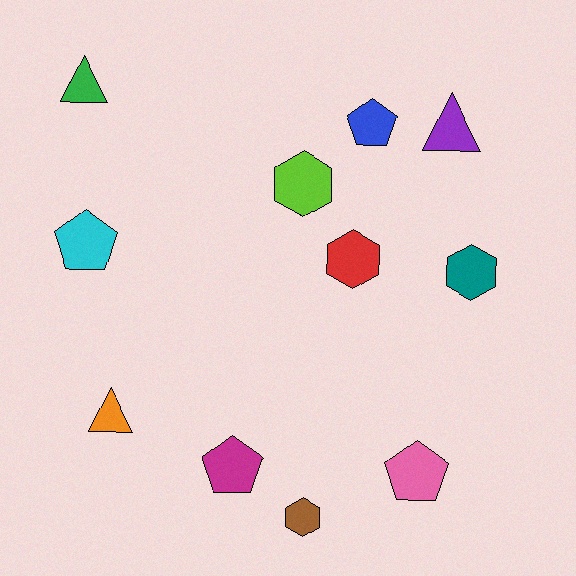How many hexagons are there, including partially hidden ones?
There are 4 hexagons.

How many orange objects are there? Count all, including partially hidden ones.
There is 1 orange object.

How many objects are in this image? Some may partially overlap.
There are 11 objects.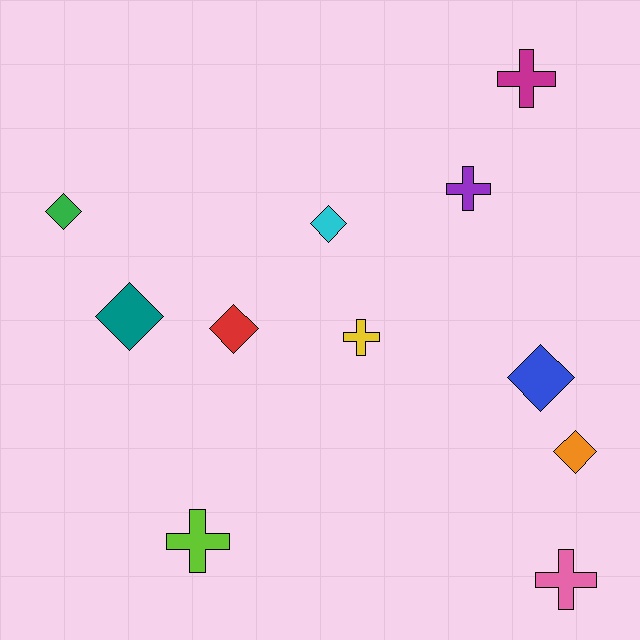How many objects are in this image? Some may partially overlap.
There are 11 objects.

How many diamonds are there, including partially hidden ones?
There are 6 diamonds.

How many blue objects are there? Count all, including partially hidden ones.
There is 1 blue object.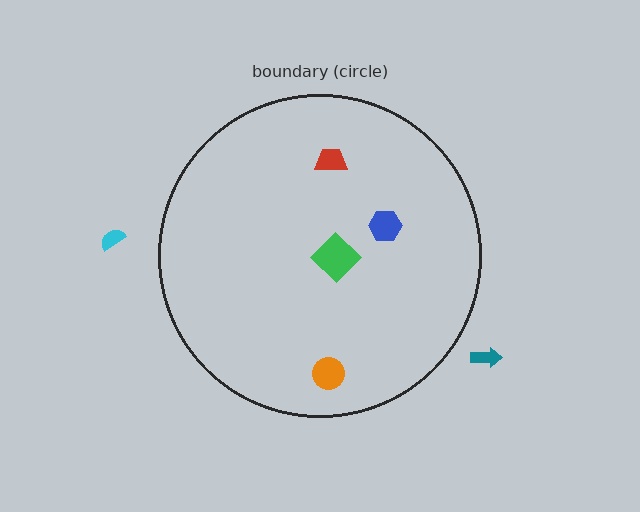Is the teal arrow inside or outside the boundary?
Outside.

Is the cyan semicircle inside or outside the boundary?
Outside.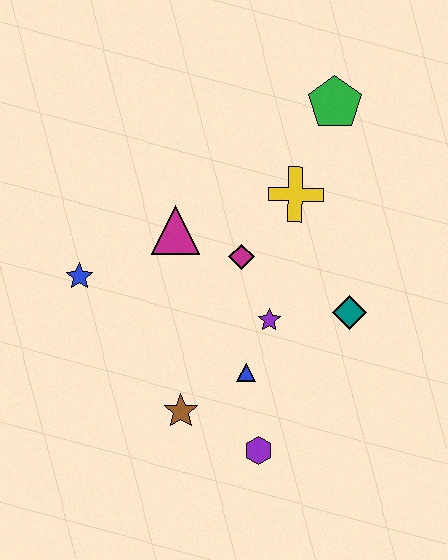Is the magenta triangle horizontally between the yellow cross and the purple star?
No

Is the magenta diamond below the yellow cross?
Yes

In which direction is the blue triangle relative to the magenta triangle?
The blue triangle is below the magenta triangle.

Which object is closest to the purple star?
The blue triangle is closest to the purple star.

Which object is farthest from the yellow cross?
The purple hexagon is farthest from the yellow cross.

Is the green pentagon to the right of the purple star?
Yes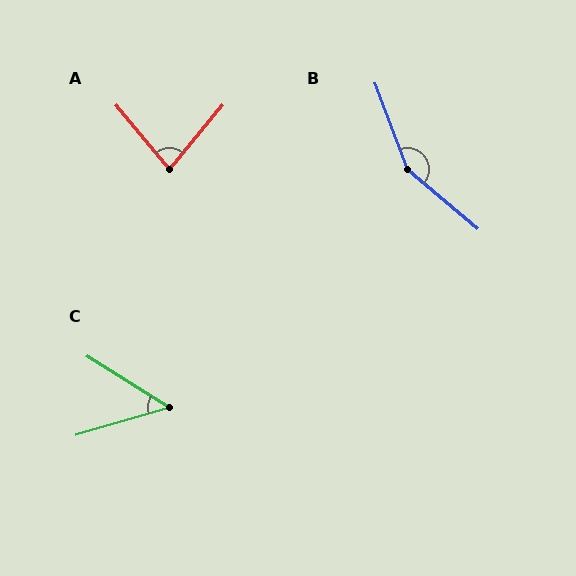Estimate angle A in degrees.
Approximately 80 degrees.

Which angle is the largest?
B, at approximately 151 degrees.